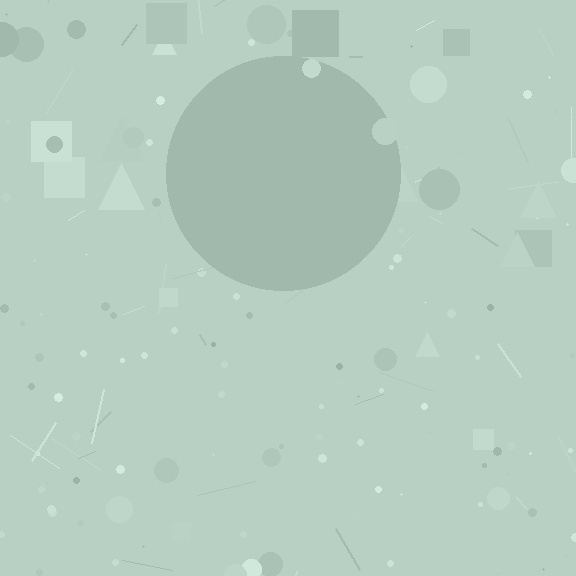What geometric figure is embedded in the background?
A circle is embedded in the background.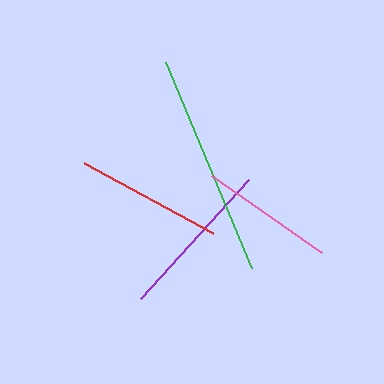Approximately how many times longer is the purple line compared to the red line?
The purple line is approximately 1.1 times the length of the red line.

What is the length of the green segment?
The green segment is approximately 223 pixels long.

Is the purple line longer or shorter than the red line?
The purple line is longer than the red line.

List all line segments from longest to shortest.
From longest to shortest: green, purple, red, pink.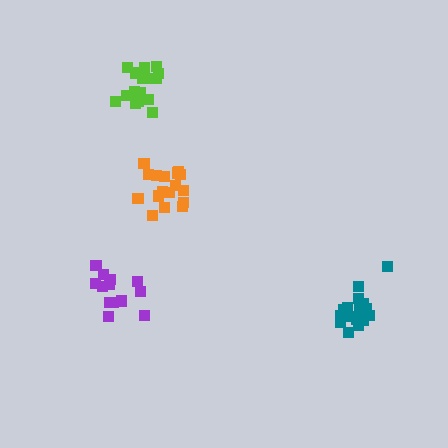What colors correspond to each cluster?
The clusters are colored: purple, orange, teal, lime.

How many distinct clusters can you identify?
There are 4 distinct clusters.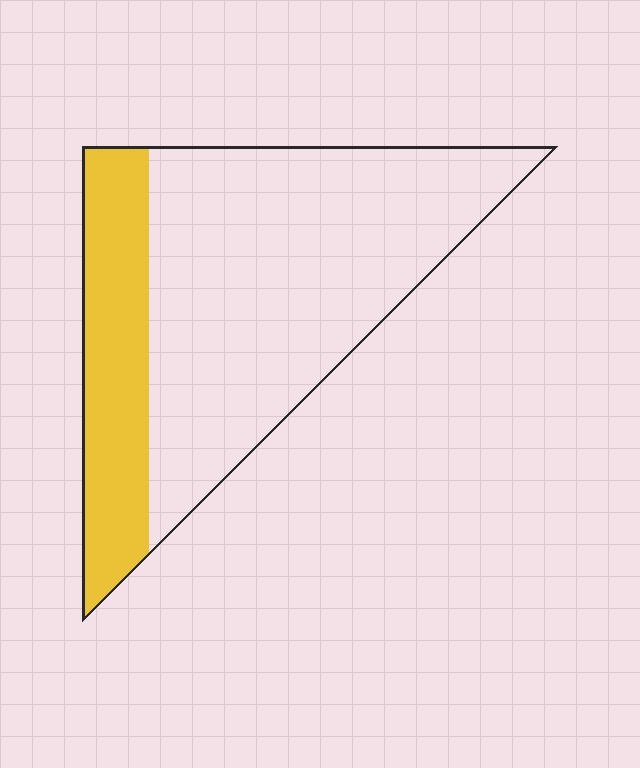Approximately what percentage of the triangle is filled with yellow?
Approximately 25%.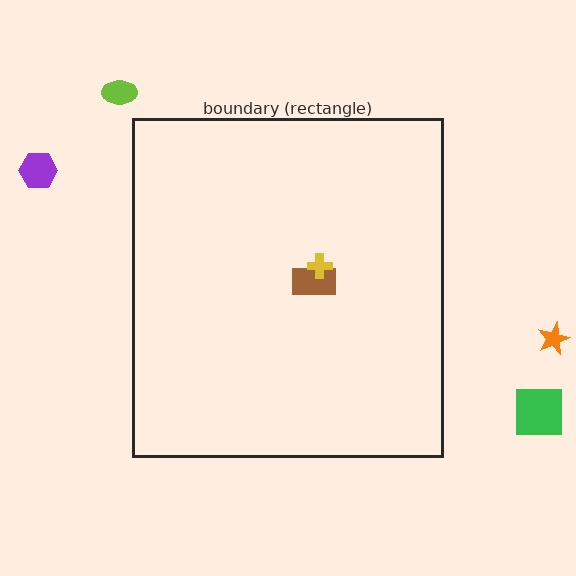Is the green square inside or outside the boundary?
Outside.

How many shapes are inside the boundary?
2 inside, 4 outside.